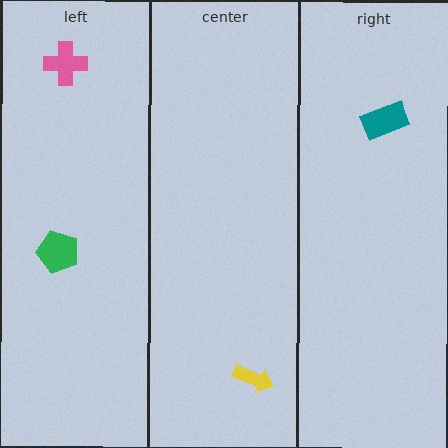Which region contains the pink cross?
The left region.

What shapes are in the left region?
The pink cross, the green pentagon.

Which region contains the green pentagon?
The left region.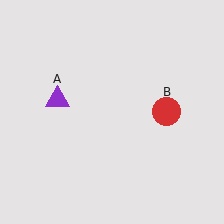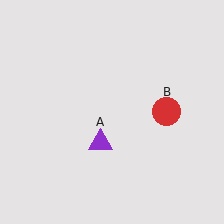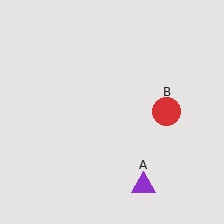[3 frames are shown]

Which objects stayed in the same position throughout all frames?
Red circle (object B) remained stationary.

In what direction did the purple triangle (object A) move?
The purple triangle (object A) moved down and to the right.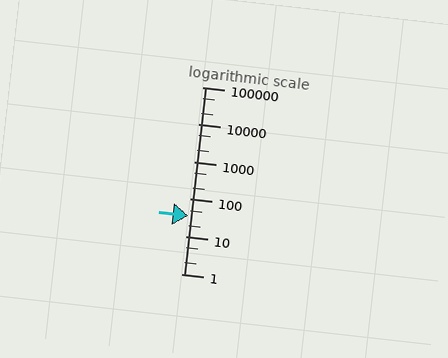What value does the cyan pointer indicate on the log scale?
The pointer indicates approximately 35.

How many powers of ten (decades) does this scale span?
The scale spans 5 decades, from 1 to 100000.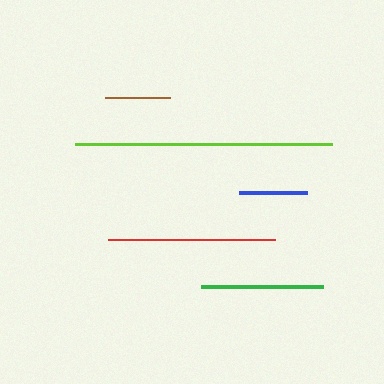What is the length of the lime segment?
The lime segment is approximately 257 pixels long.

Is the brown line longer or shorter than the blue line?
The blue line is longer than the brown line.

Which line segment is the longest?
The lime line is the longest at approximately 257 pixels.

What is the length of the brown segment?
The brown segment is approximately 65 pixels long.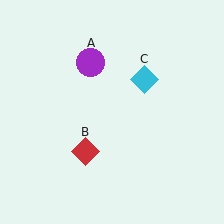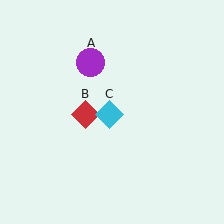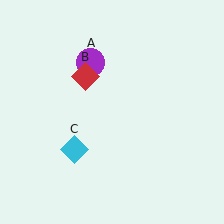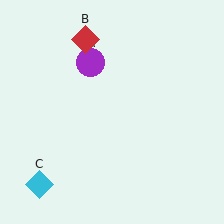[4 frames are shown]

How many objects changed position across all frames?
2 objects changed position: red diamond (object B), cyan diamond (object C).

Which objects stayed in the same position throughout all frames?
Purple circle (object A) remained stationary.